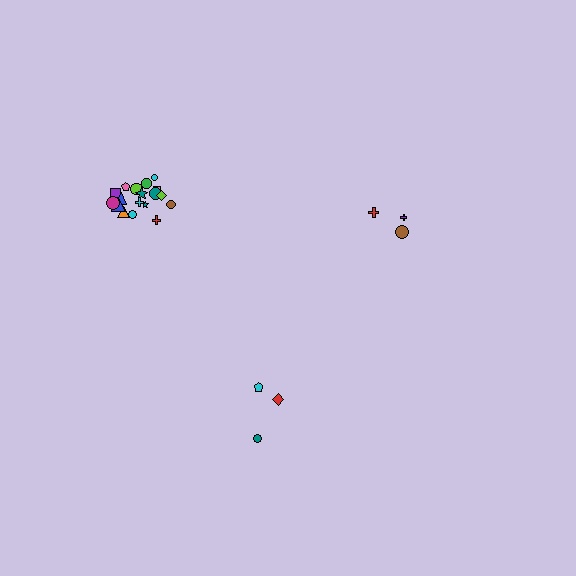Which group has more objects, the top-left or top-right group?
The top-left group.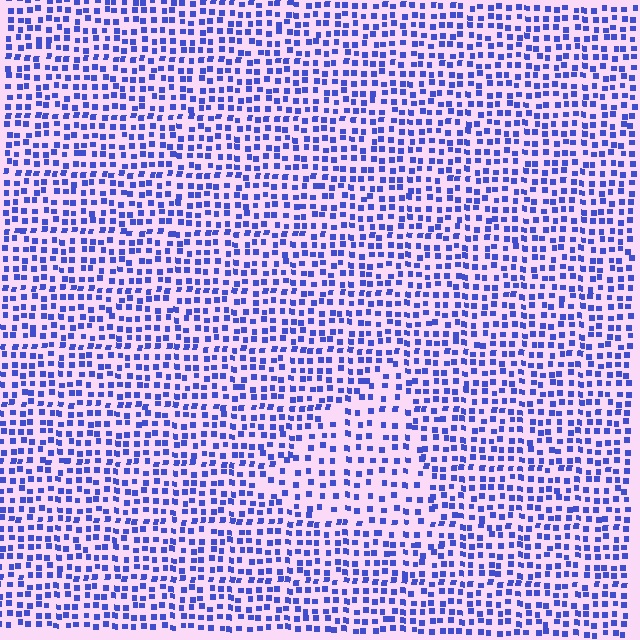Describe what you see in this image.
The image contains small blue elements arranged at two different densities. A triangle-shaped region is visible where the elements are less densely packed than the surrounding area.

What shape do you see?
I see a triangle.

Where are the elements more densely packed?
The elements are more densely packed outside the triangle boundary.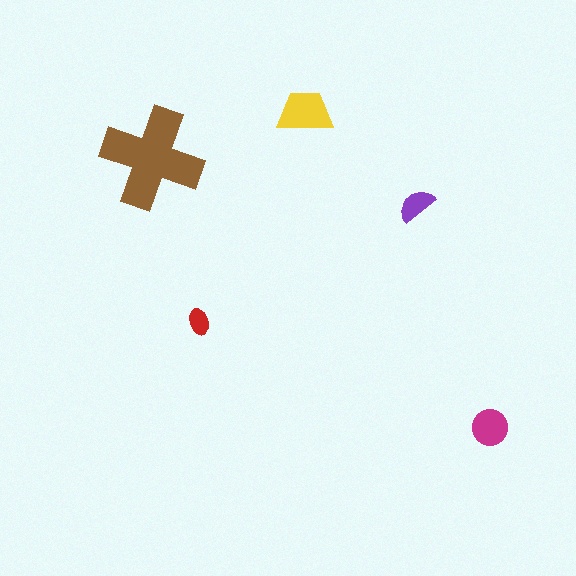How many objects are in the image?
There are 5 objects in the image.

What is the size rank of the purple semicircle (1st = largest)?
4th.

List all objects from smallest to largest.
The red ellipse, the purple semicircle, the magenta circle, the yellow trapezoid, the brown cross.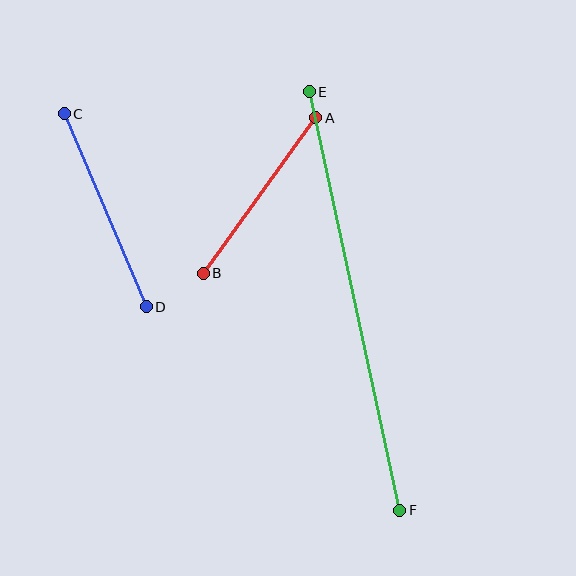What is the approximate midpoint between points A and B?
The midpoint is at approximately (259, 195) pixels.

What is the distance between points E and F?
The distance is approximately 428 pixels.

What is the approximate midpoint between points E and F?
The midpoint is at approximately (354, 301) pixels.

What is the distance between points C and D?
The distance is approximately 210 pixels.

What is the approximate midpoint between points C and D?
The midpoint is at approximately (105, 210) pixels.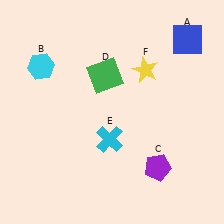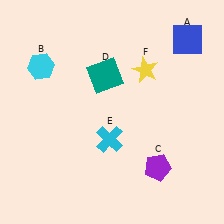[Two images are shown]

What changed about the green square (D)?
In Image 1, D is green. In Image 2, it changed to teal.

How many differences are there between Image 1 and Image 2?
There is 1 difference between the two images.